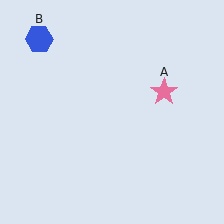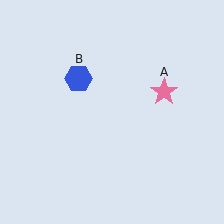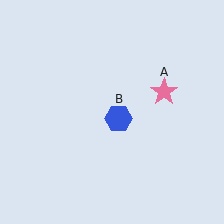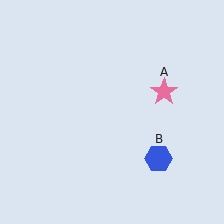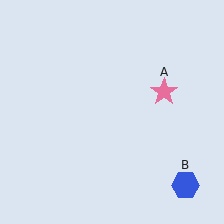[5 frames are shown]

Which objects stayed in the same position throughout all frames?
Pink star (object A) remained stationary.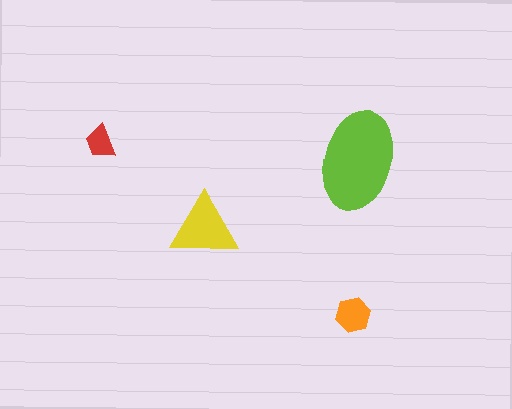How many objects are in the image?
There are 4 objects in the image.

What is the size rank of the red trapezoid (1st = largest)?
4th.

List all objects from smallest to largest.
The red trapezoid, the orange hexagon, the yellow triangle, the lime ellipse.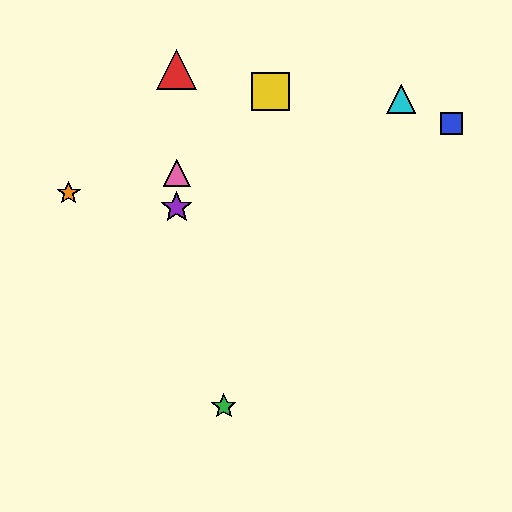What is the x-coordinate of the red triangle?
The red triangle is at x≈177.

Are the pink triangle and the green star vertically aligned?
No, the pink triangle is at x≈177 and the green star is at x≈224.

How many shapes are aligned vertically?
3 shapes (the red triangle, the purple star, the pink triangle) are aligned vertically.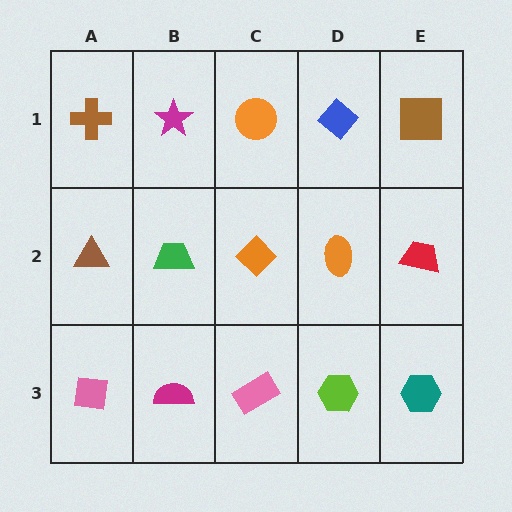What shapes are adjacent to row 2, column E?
A brown square (row 1, column E), a teal hexagon (row 3, column E), an orange ellipse (row 2, column D).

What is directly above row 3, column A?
A brown triangle.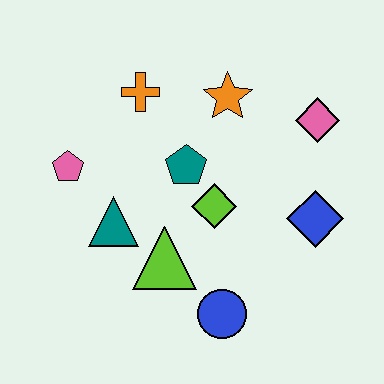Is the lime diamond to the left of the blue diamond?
Yes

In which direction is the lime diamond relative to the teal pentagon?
The lime diamond is below the teal pentagon.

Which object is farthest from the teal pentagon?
The blue circle is farthest from the teal pentagon.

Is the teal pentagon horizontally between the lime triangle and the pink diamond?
Yes